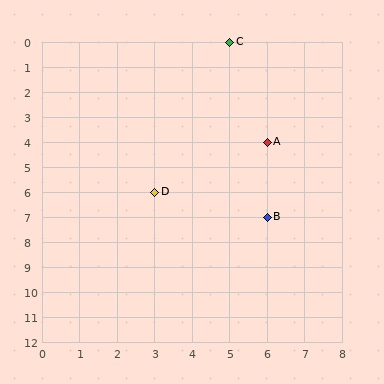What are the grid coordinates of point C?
Point C is at grid coordinates (5, 0).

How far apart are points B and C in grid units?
Points B and C are 1 column and 7 rows apart (about 7.1 grid units diagonally).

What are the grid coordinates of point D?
Point D is at grid coordinates (3, 6).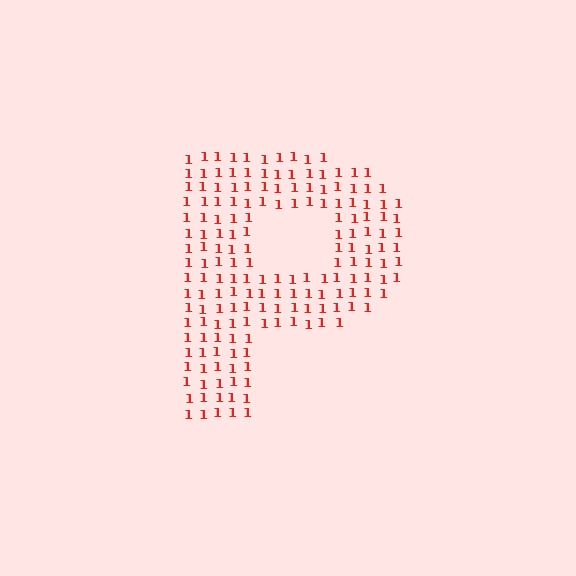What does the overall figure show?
The overall figure shows the letter P.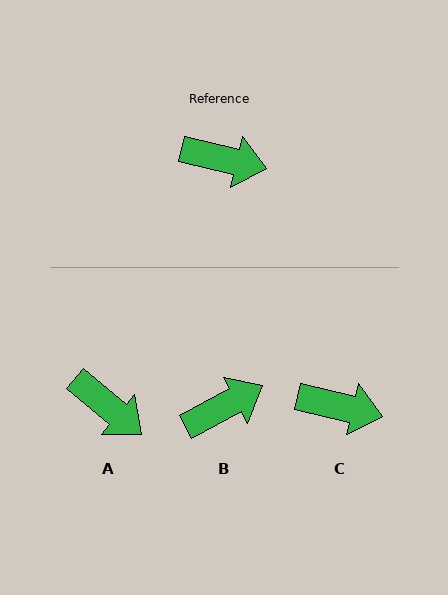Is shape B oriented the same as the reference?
No, it is off by about 41 degrees.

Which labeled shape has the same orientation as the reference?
C.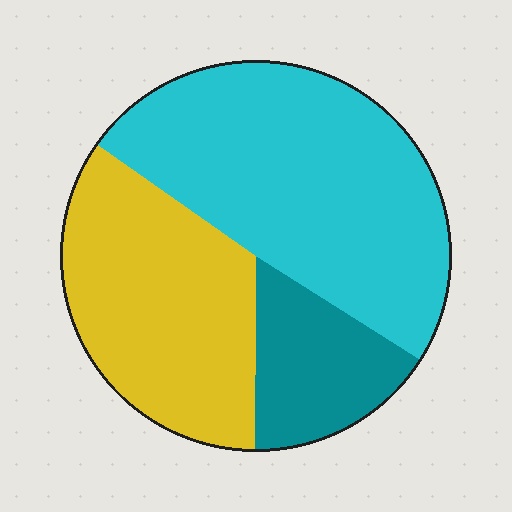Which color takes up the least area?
Teal, at roughly 15%.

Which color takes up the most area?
Cyan, at roughly 50%.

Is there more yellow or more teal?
Yellow.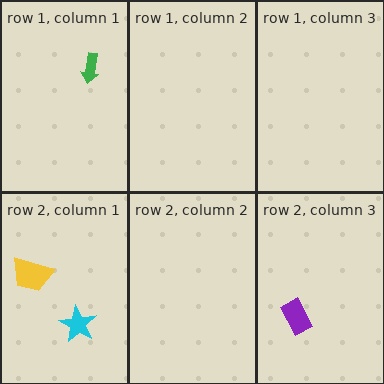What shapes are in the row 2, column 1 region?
The yellow trapezoid, the cyan star.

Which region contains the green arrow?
The row 1, column 1 region.